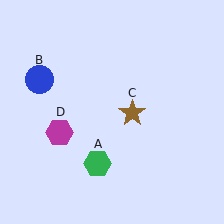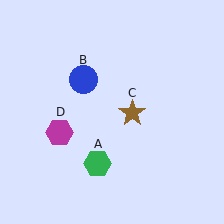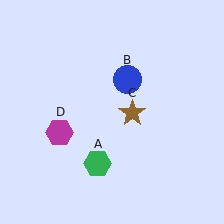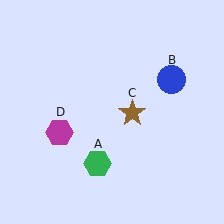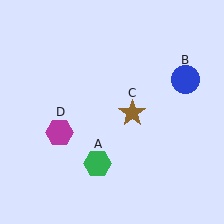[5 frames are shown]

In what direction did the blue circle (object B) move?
The blue circle (object B) moved right.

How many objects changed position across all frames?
1 object changed position: blue circle (object B).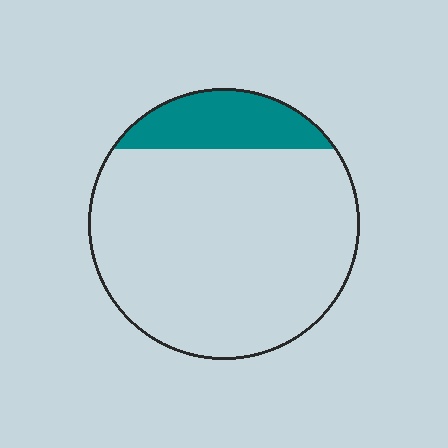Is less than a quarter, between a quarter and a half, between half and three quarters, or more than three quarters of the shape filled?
Less than a quarter.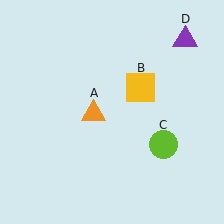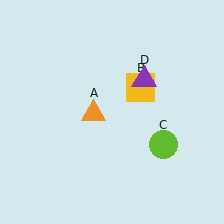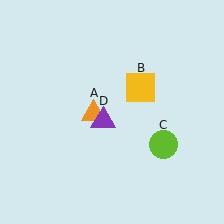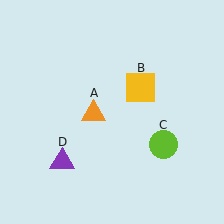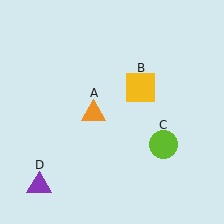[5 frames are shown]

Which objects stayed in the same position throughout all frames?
Orange triangle (object A) and yellow square (object B) and lime circle (object C) remained stationary.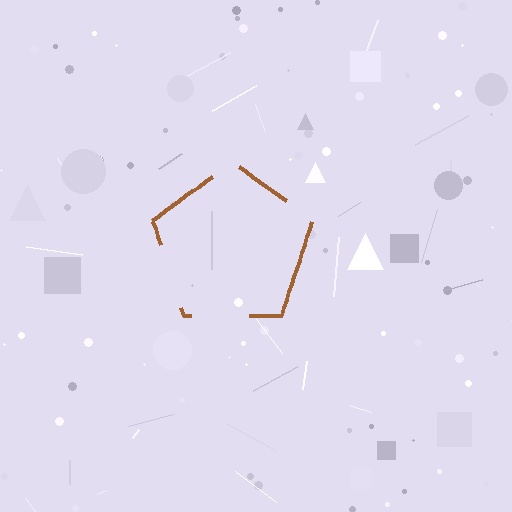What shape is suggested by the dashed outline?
The dashed outline suggests a pentagon.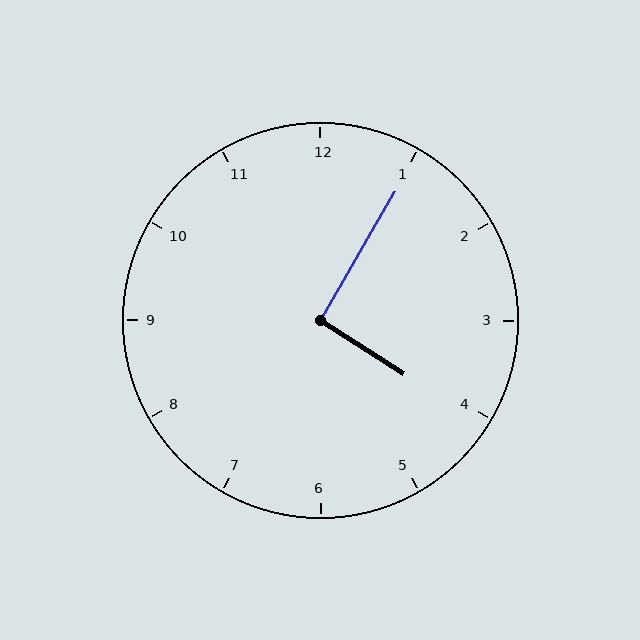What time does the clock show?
4:05.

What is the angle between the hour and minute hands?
Approximately 92 degrees.